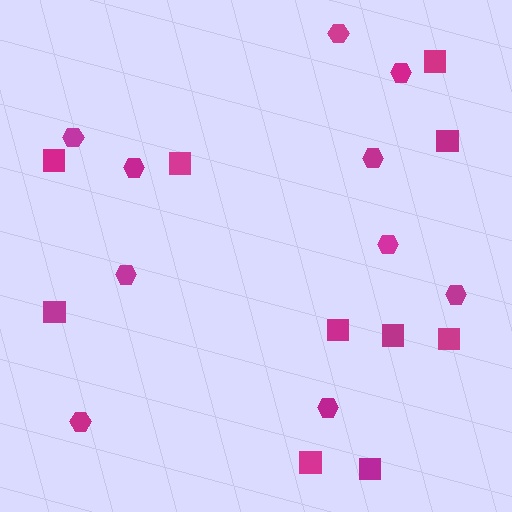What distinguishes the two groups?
There are 2 groups: one group of hexagons (10) and one group of squares (10).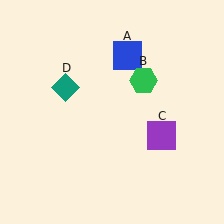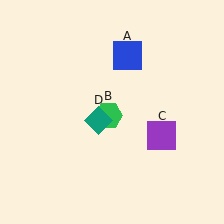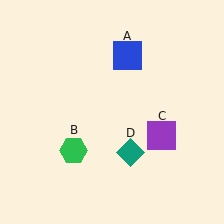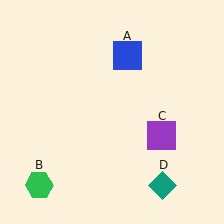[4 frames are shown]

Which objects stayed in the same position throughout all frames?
Blue square (object A) and purple square (object C) remained stationary.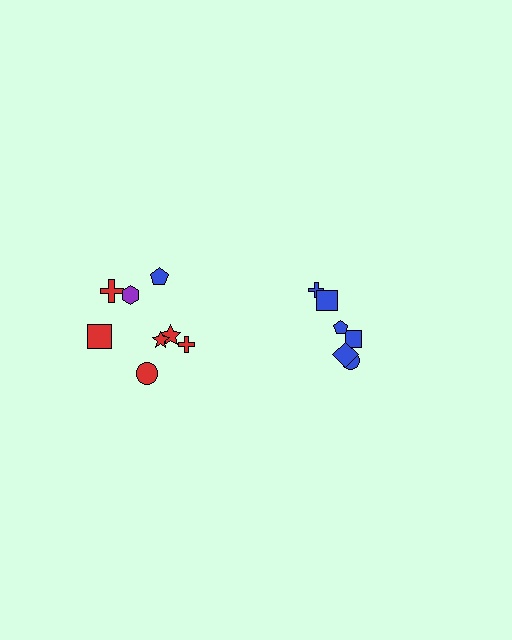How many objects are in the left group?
There are 8 objects.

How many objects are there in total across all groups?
There are 14 objects.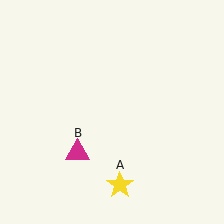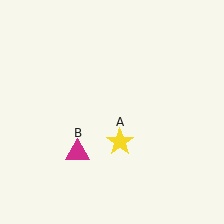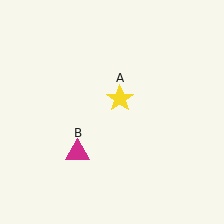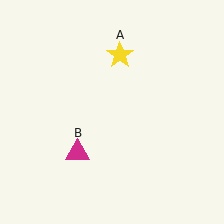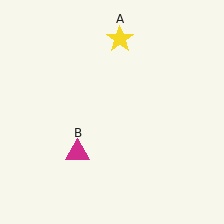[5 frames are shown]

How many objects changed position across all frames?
1 object changed position: yellow star (object A).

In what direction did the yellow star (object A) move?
The yellow star (object A) moved up.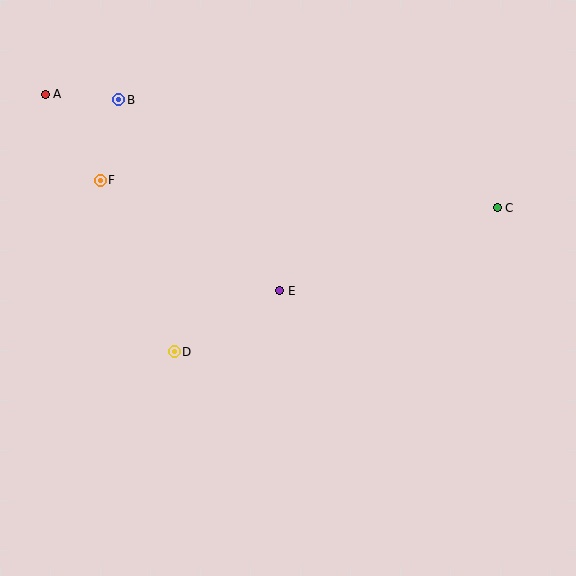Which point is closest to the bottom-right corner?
Point C is closest to the bottom-right corner.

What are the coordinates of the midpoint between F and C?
The midpoint between F and C is at (299, 194).